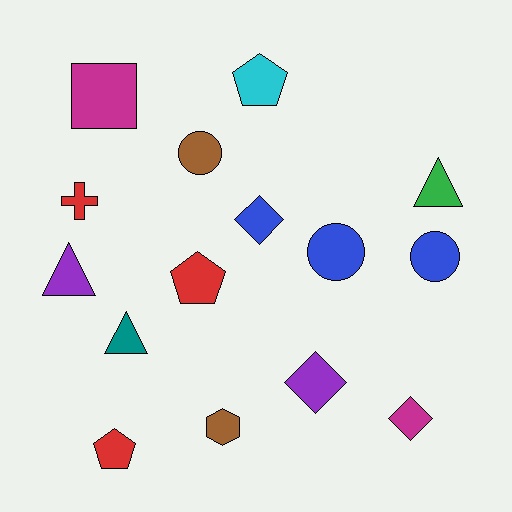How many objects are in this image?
There are 15 objects.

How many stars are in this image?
There are no stars.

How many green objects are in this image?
There is 1 green object.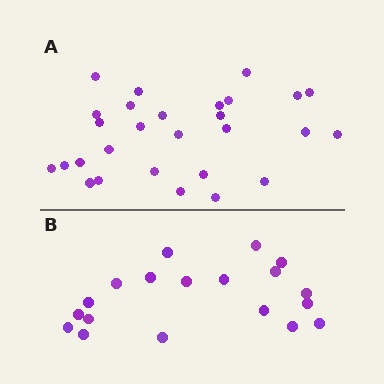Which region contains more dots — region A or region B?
Region A (the top region) has more dots.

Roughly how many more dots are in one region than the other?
Region A has roughly 8 or so more dots than region B.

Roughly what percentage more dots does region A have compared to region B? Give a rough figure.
About 45% more.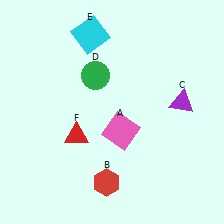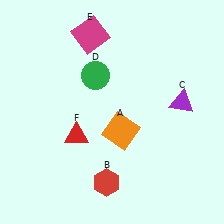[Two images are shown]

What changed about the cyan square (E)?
In Image 1, E is cyan. In Image 2, it changed to magenta.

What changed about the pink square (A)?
In Image 1, A is pink. In Image 2, it changed to orange.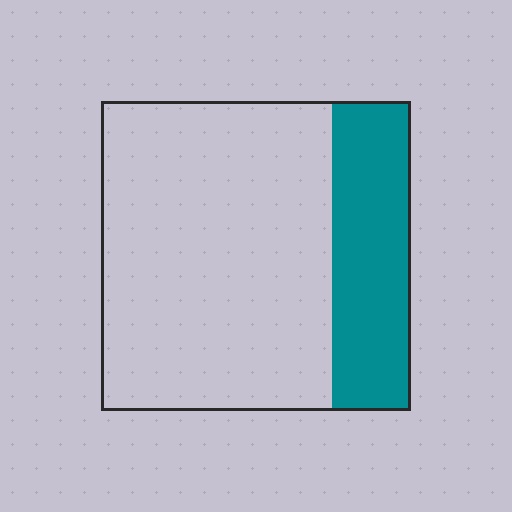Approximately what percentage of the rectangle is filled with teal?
Approximately 25%.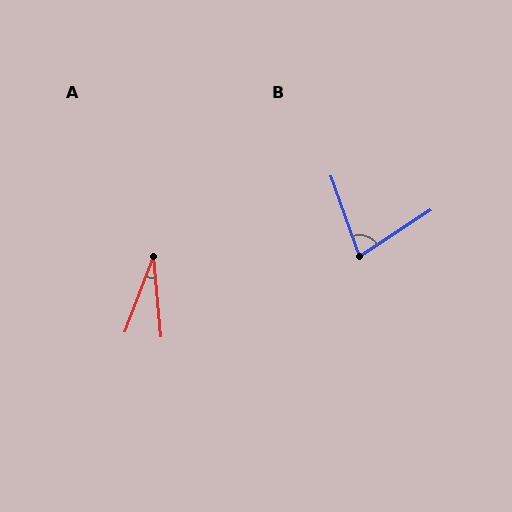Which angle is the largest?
B, at approximately 77 degrees.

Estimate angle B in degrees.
Approximately 77 degrees.